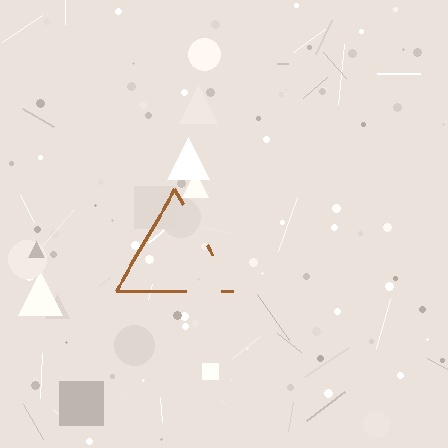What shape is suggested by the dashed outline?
The dashed outline suggests a triangle.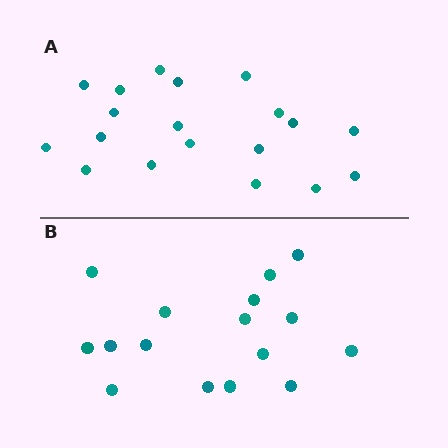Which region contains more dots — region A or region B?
Region A (the top region) has more dots.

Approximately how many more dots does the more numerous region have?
Region A has just a few more — roughly 2 or 3 more dots than region B.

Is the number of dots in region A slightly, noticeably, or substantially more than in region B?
Region A has only slightly more — the two regions are fairly close. The ratio is roughly 1.2 to 1.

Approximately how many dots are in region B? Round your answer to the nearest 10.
About 20 dots. (The exact count is 16, which rounds to 20.)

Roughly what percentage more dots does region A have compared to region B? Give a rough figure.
About 20% more.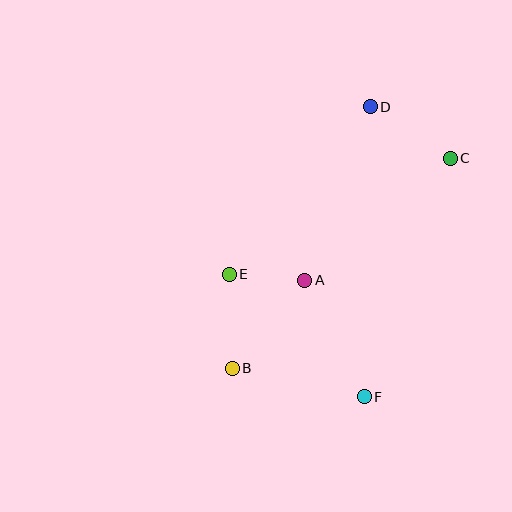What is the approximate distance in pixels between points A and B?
The distance between A and B is approximately 114 pixels.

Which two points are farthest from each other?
Points B and C are farthest from each other.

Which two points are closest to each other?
Points A and E are closest to each other.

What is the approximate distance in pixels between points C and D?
The distance between C and D is approximately 95 pixels.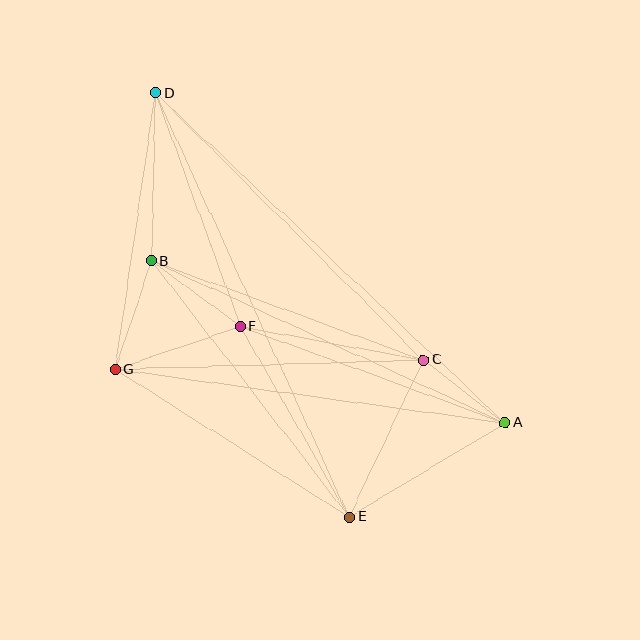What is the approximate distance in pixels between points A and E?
The distance between A and E is approximately 182 pixels.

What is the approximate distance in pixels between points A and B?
The distance between A and B is approximately 389 pixels.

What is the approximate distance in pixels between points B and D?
The distance between B and D is approximately 168 pixels.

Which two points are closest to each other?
Points A and C are closest to each other.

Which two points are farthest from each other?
Points A and D are farthest from each other.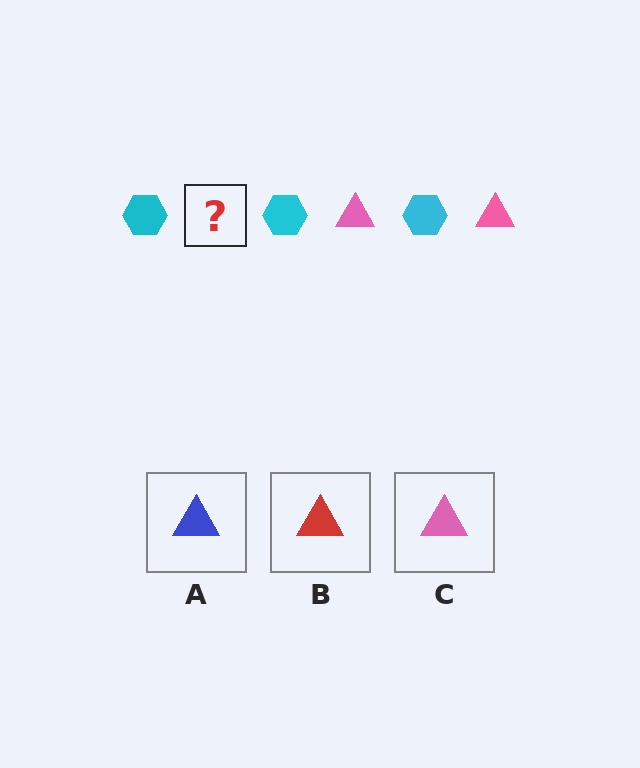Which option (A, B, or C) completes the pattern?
C.